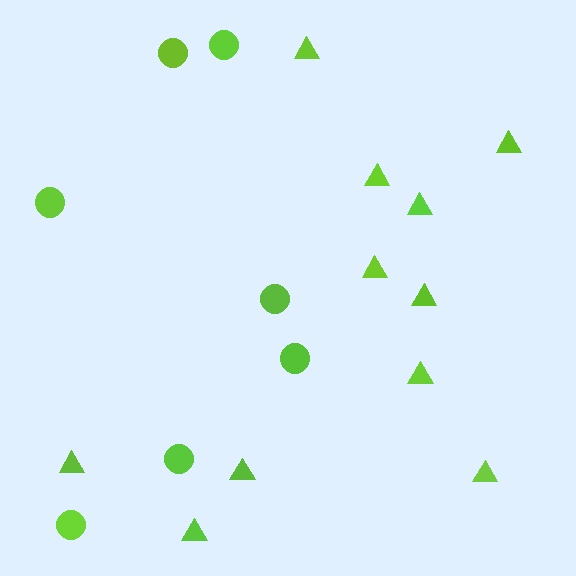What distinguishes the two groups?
There are 2 groups: one group of circles (7) and one group of triangles (11).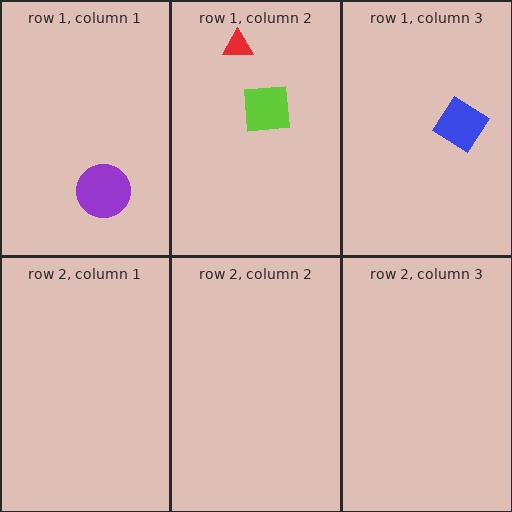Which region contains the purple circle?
The row 1, column 1 region.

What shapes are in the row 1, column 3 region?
The blue diamond.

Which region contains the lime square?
The row 1, column 2 region.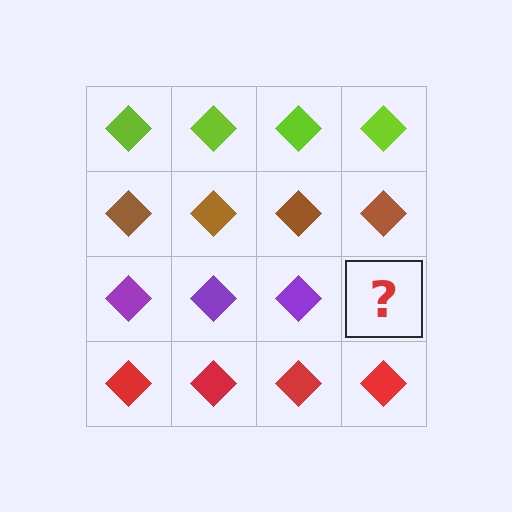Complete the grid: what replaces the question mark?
The question mark should be replaced with a purple diamond.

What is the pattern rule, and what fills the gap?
The rule is that each row has a consistent color. The gap should be filled with a purple diamond.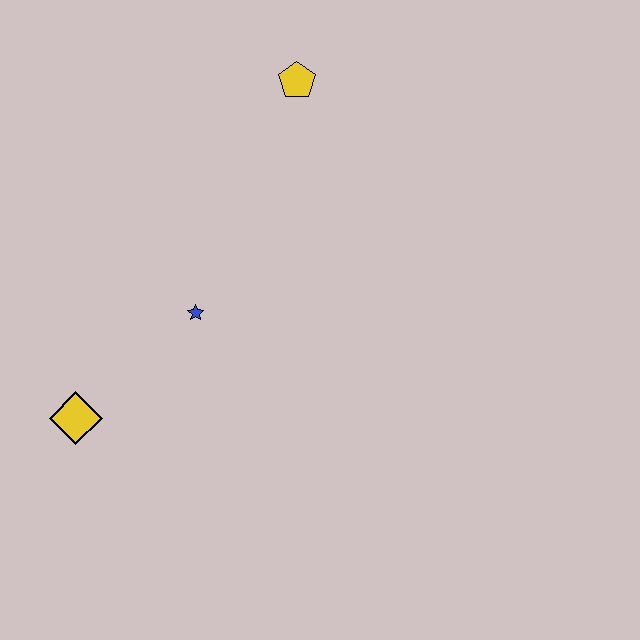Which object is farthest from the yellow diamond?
The yellow pentagon is farthest from the yellow diamond.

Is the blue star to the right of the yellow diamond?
Yes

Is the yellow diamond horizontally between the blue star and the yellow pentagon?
No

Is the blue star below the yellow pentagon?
Yes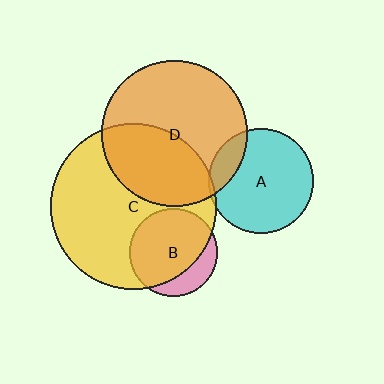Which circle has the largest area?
Circle C (yellow).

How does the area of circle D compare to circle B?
Approximately 2.8 times.